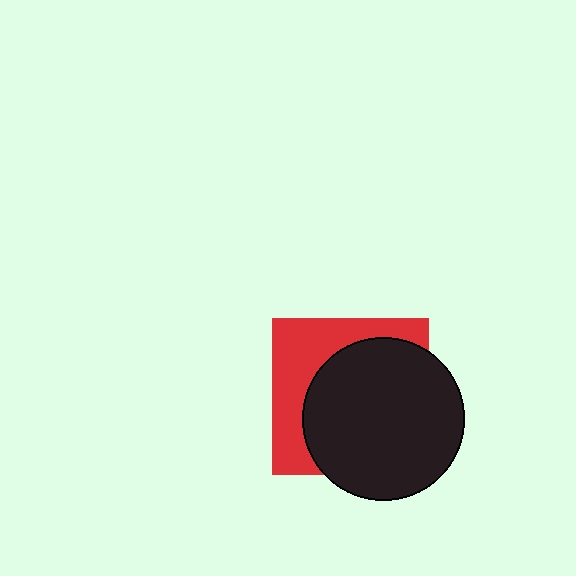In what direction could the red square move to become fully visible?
The red square could move toward the upper-left. That would shift it out from behind the black circle entirely.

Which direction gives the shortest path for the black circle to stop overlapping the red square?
Moving toward the lower-right gives the shortest separation.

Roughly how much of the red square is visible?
A small part of it is visible (roughly 37%).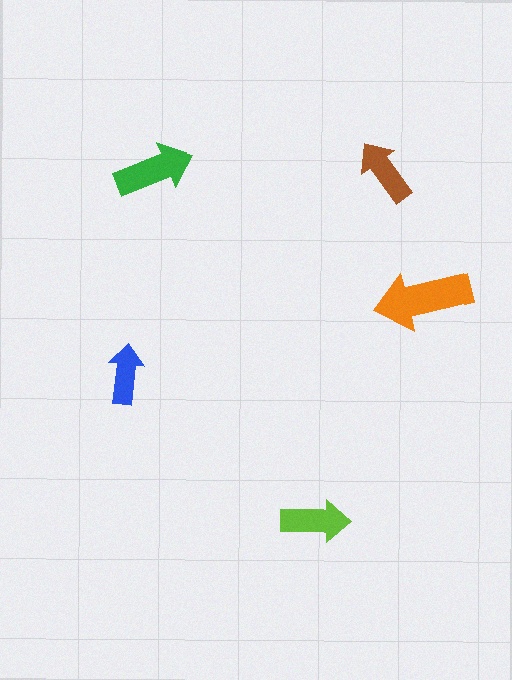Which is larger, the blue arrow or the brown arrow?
The brown one.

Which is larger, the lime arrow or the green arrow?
The green one.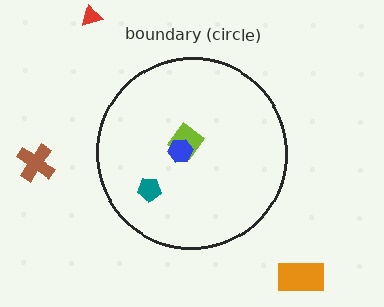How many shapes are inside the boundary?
3 inside, 3 outside.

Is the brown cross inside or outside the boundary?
Outside.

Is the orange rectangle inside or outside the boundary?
Outside.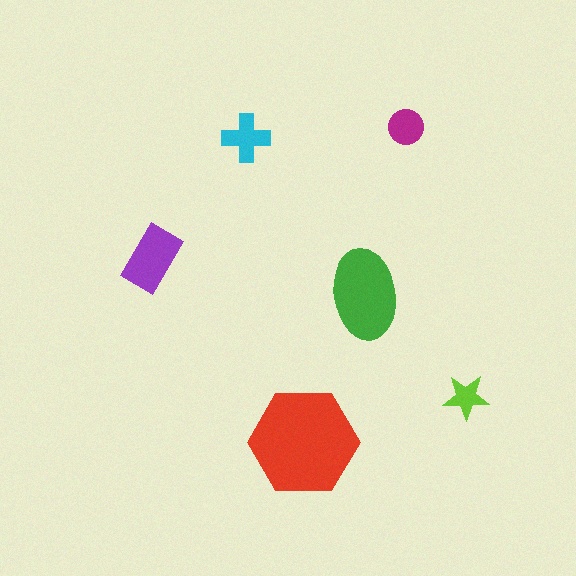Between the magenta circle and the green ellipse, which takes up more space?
The green ellipse.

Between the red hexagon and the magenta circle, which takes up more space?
The red hexagon.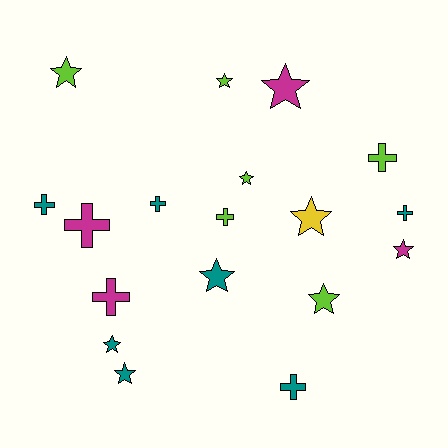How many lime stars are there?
There are 4 lime stars.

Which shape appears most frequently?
Star, with 10 objects.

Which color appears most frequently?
Teal, with 7 objects.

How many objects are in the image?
There are 18 objects.